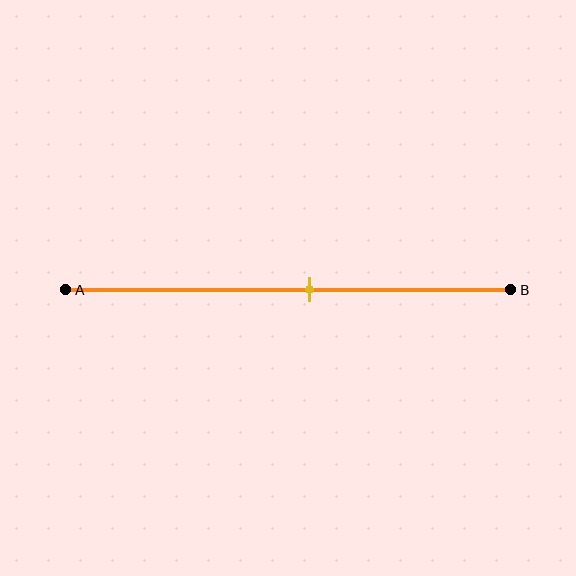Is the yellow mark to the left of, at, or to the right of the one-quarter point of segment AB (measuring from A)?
The yellow mark is to the right of the one-quarter point of segment AB.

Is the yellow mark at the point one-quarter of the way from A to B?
No, the mark is at about 55% from A, not at the 25% one-quarter point.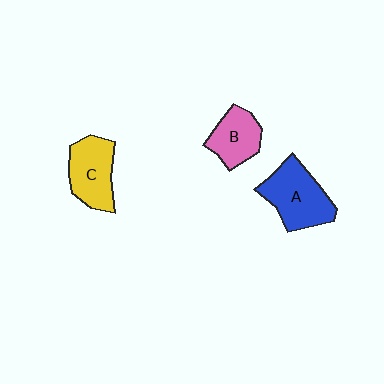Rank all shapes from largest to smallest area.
From largest to smallest: A (blue), C (yellow), B (pink).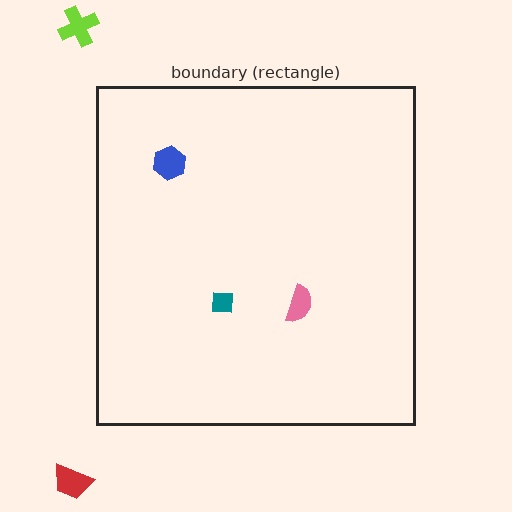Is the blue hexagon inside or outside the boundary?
Inside.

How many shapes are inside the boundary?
3 inside, 2 outside.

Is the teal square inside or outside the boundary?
Inside.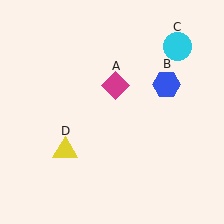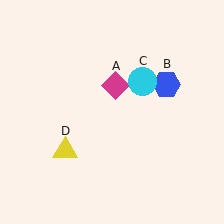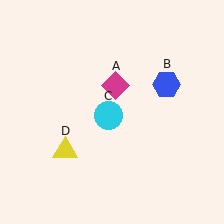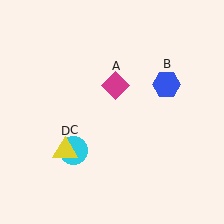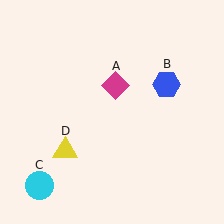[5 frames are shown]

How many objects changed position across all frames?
1 object changed position: cyan circle (object C).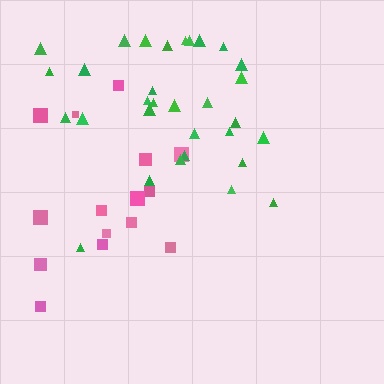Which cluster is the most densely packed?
Green.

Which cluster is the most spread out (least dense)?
Pink.